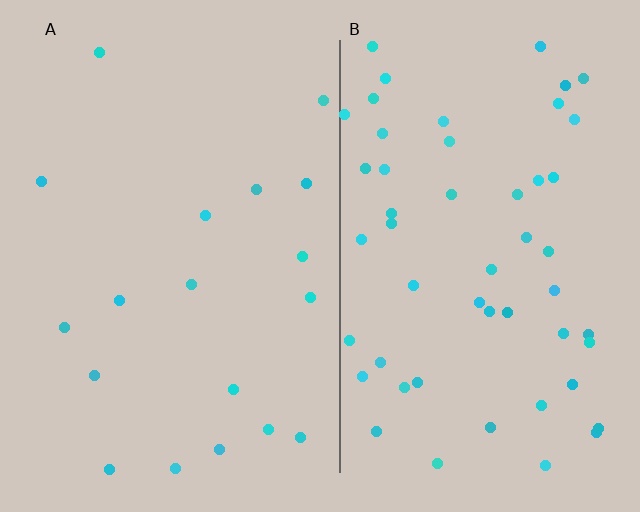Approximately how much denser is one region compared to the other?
Approximately 2.9× — region B over region A.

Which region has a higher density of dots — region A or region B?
B (the right).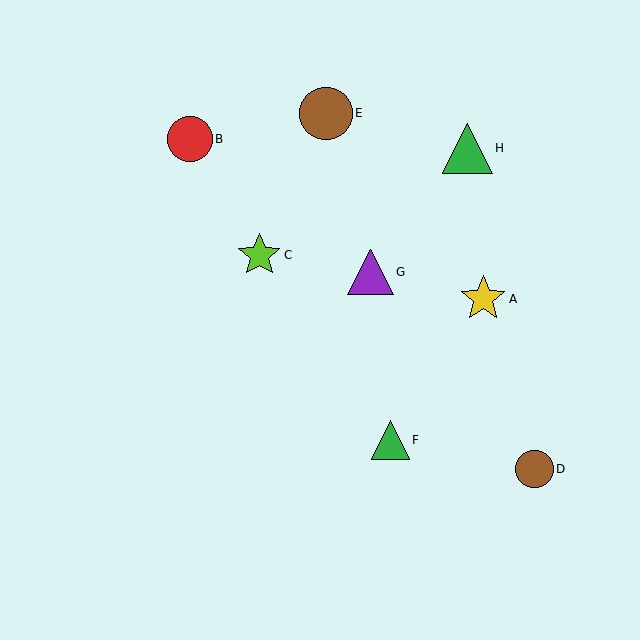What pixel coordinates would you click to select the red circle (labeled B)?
Click at (190, 139) to select the red circle B.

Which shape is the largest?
The brown circle (labeled E) is the largest.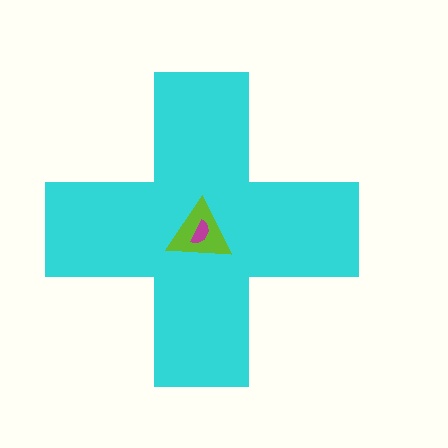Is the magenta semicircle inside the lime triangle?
Yes.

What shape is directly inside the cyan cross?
The lime triangle.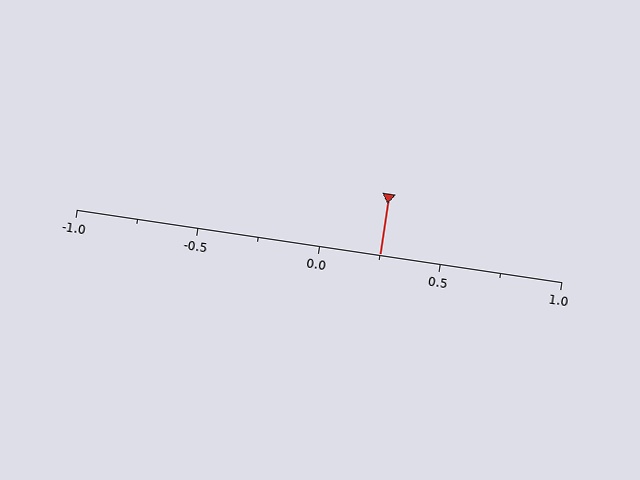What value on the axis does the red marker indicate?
The marker indicates approximately 0.25.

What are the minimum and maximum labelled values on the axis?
The axis runs from -1.0 to 1.0.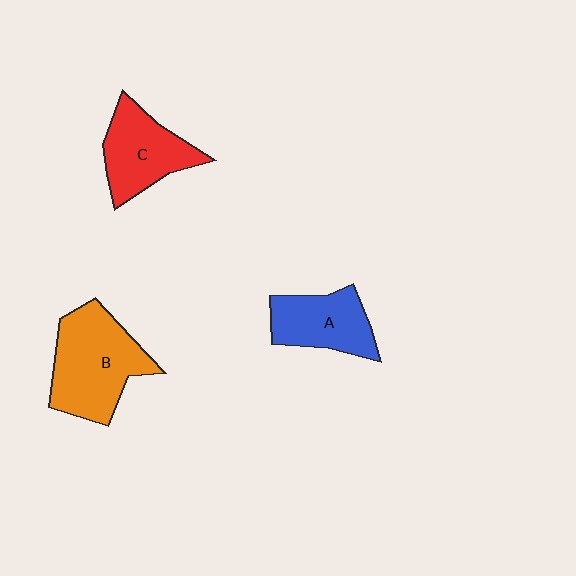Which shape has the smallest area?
Shape A (blue).